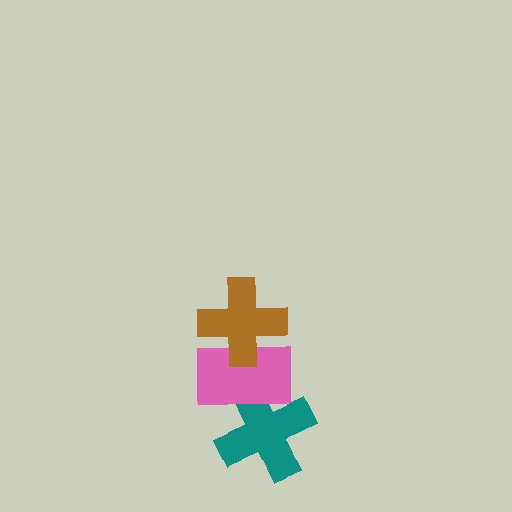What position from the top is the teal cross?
The teal cross is 3rd from the top.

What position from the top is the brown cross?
The brown cross is 1st from the top.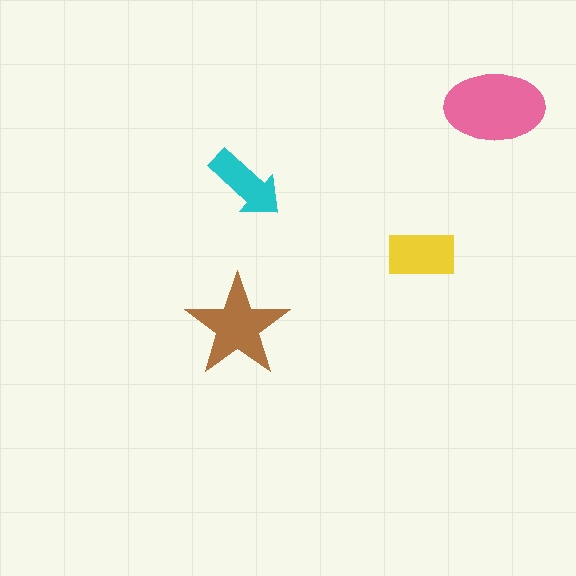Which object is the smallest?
The cyan arrow.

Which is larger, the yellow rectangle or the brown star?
The brown star.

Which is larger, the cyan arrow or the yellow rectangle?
The yellow rectangle.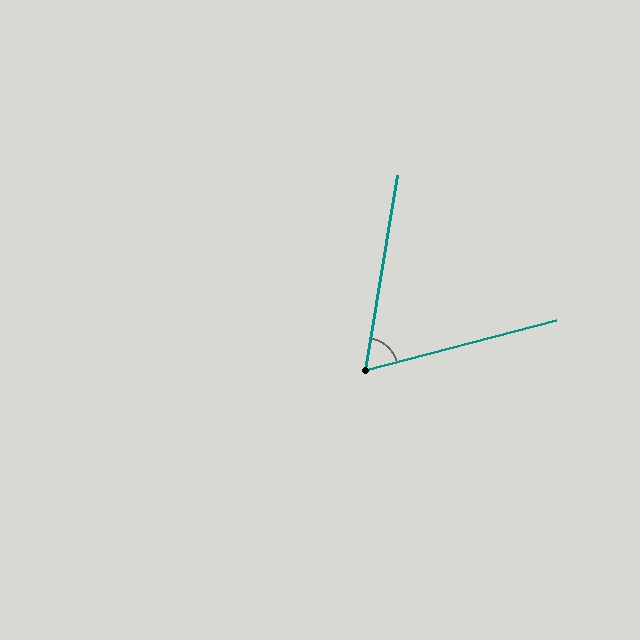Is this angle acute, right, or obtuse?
It is acute.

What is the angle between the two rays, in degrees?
Approximately 66 degrees.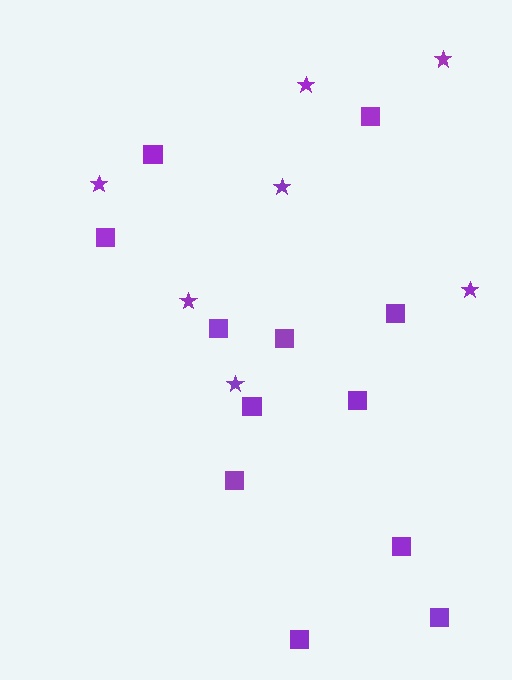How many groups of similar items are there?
There are 2 groups: one group of stars (7) and one group of squares (12).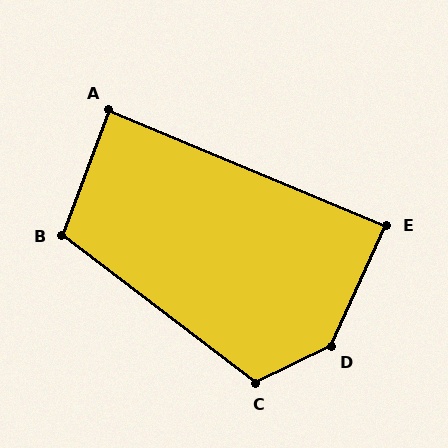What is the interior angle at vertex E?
Approximately 88 degrees (approximately right).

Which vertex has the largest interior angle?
D, at approximately 141 degrees.